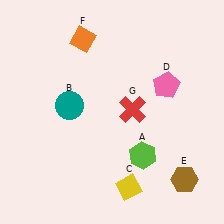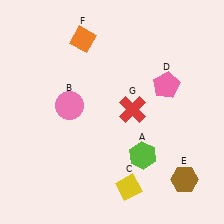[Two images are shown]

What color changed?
The circle (B) changed from teal in Image 1 to pink in Image 2.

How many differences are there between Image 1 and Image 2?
There is 1 difference between the two images.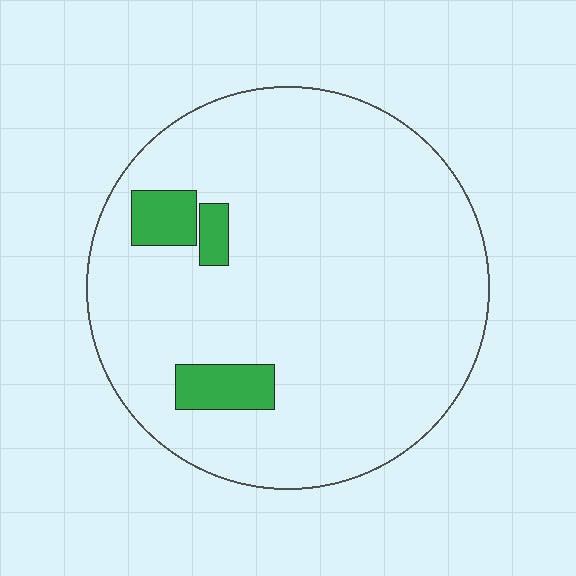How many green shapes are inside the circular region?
3.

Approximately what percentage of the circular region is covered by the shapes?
Approximately 10%.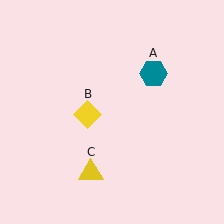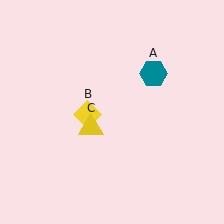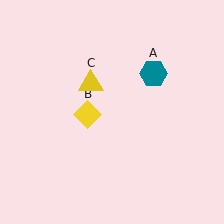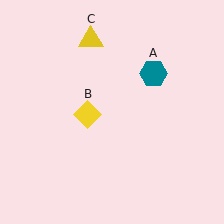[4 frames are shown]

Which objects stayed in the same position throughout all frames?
Teal hexagon (object A) and yellow diamond (object B) remained stationary.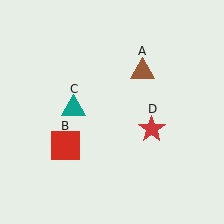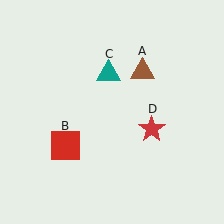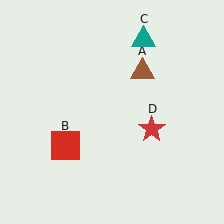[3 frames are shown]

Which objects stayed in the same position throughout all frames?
Brown triangle (object A) and red square (object B) and red star (object D) remained stationary.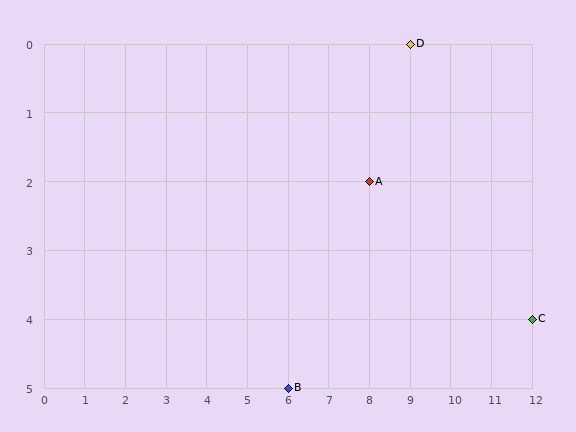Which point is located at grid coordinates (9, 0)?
Point D is at (9, 0).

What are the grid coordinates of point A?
Point A is at grid coordinates (8, 2).